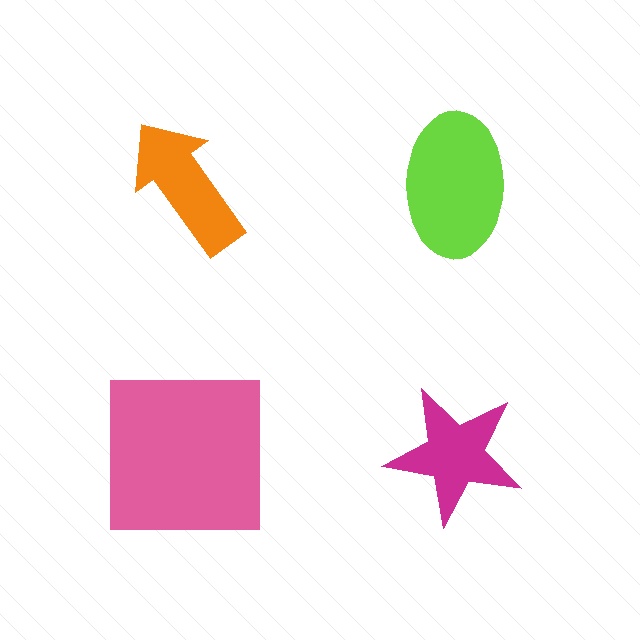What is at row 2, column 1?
A pink square.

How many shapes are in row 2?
2 shapes.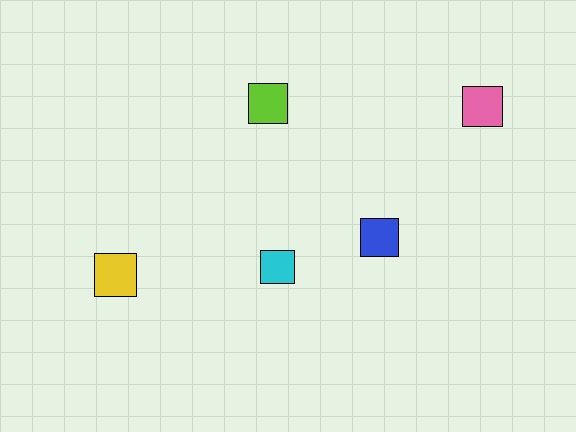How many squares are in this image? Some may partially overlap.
There are 5 squares.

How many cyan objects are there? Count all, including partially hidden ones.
There is 1 cyan object.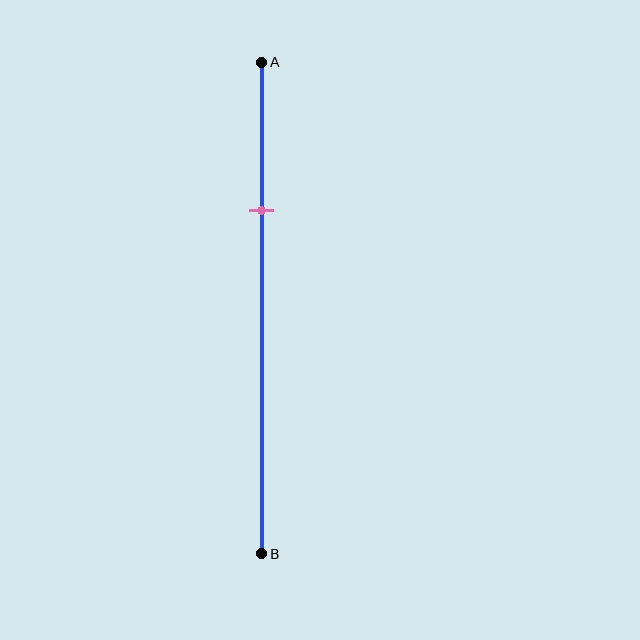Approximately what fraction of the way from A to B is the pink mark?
The pink mark is approximately 30% of the way from A to B.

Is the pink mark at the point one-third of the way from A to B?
No, the mark is at about 30% from A, not at the 33% one-third point.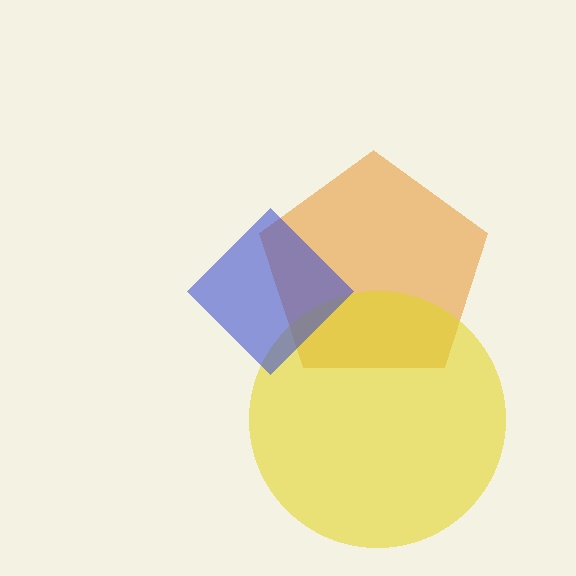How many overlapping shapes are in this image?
There are 3 overlapping shapes in the image.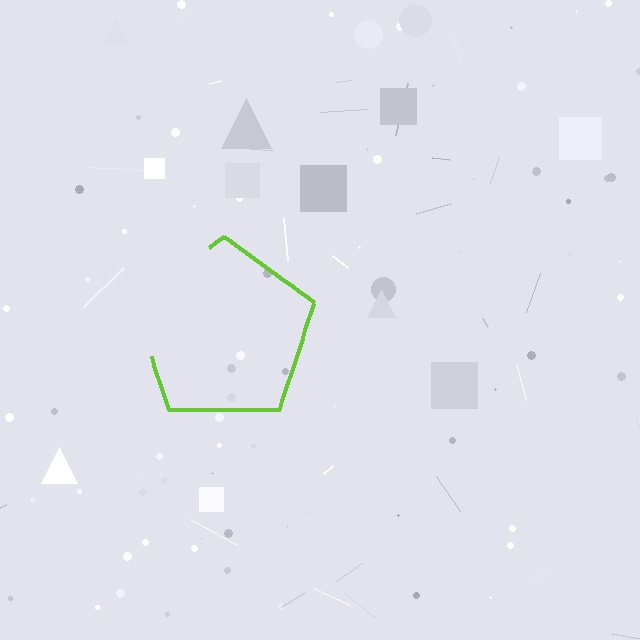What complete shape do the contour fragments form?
The contour fragments form a pentagon.